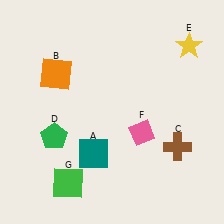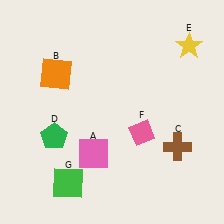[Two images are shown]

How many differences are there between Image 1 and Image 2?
There is 1 difference between the two images.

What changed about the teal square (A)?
In Image 1, A is teal. In Image 2, it changed to pink.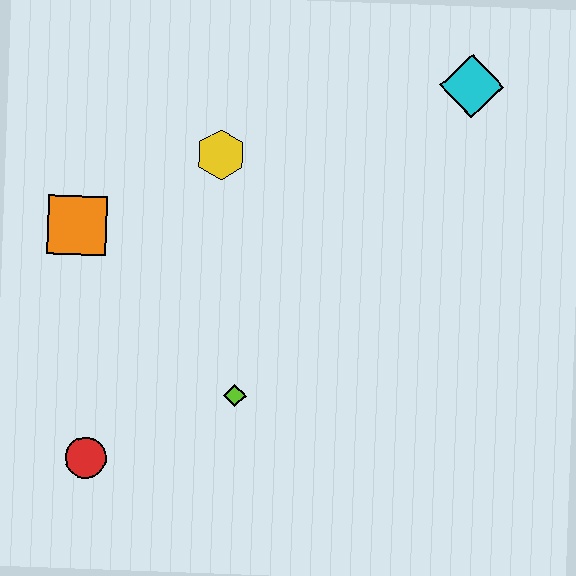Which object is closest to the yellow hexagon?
The orange square is closest to the yellow hexagon.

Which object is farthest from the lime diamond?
The cyan diamond is farthest from the lime diamond.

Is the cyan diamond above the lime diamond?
Yes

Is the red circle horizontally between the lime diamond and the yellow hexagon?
No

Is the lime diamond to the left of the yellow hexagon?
No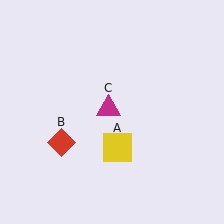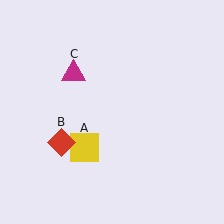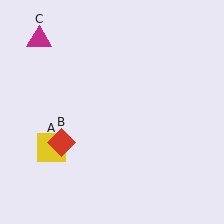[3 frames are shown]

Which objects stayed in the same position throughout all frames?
Red diamond (object B) remained stationary.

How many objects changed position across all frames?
2 objects changed position: yellow square (object A), magenta triangle (object C).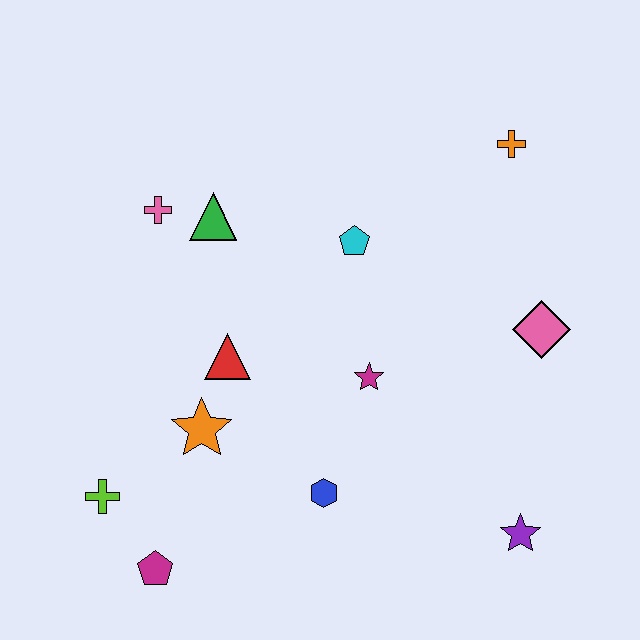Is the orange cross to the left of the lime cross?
No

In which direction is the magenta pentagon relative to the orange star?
The magenta pentagon is below the orange star.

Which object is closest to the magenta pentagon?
The lime cross is closest to the magenta pentagon.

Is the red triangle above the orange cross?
No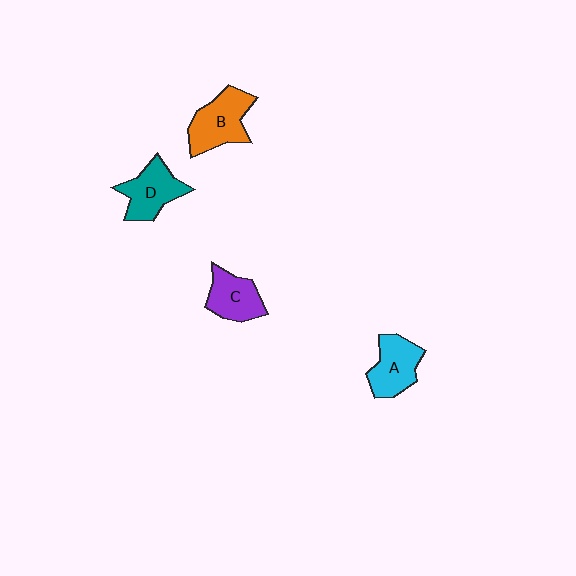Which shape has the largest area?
Shape B (orange).